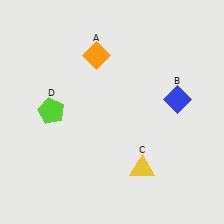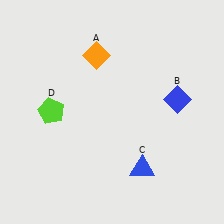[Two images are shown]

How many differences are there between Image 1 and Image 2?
There is 1 difference between the two images.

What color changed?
The triangle (C) changed from yellow in Image 1 to blue in Image 2.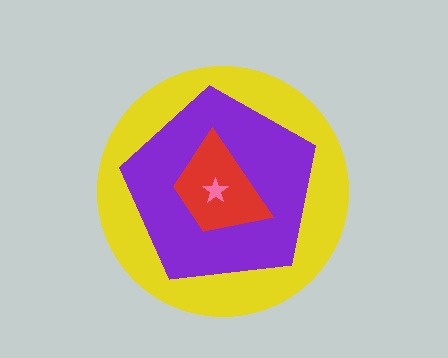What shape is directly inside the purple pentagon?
The red trapezoid.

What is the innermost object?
The pink star.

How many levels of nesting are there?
4.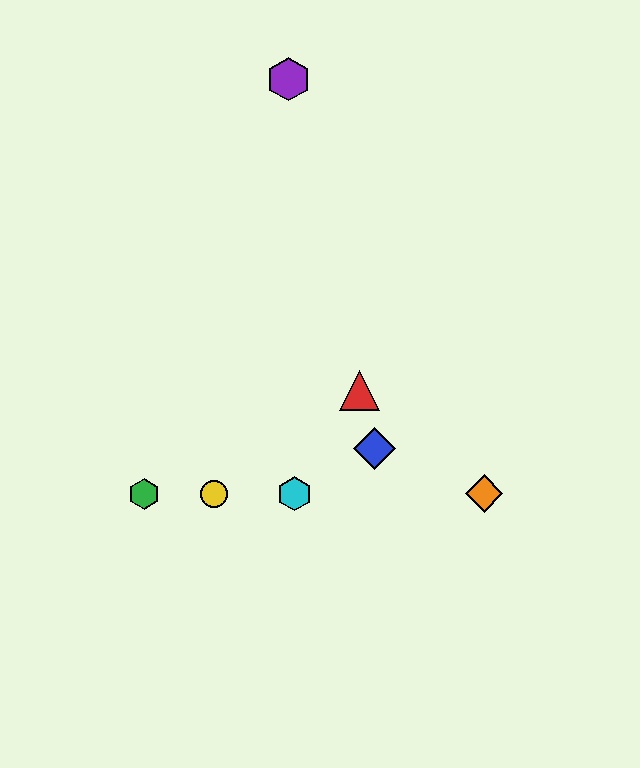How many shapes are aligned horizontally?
4 shapes (the green hexagon, the yellow circle, the orange diamond, the cyan hexagon) are aligned horizontally.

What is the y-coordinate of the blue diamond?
The blue diamond is at y≈448.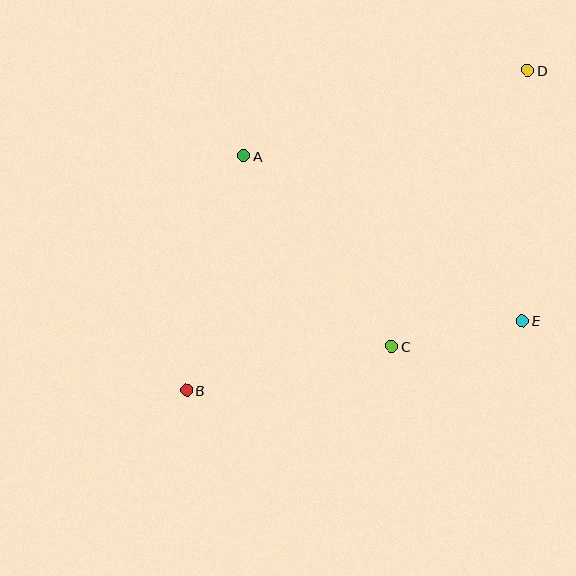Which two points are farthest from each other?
Points B and D are farthest from each other.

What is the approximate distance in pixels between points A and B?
The distance between A and B is approximately 241 pixels.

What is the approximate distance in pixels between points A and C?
The distance between A and C is approximately 241 pixels.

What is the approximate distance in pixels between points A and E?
The distance between A and E is approximately 323 pixels.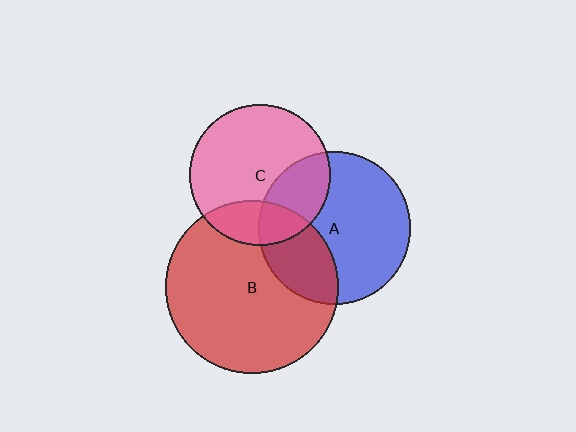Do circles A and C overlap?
Yes.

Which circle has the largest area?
Circle B (red).